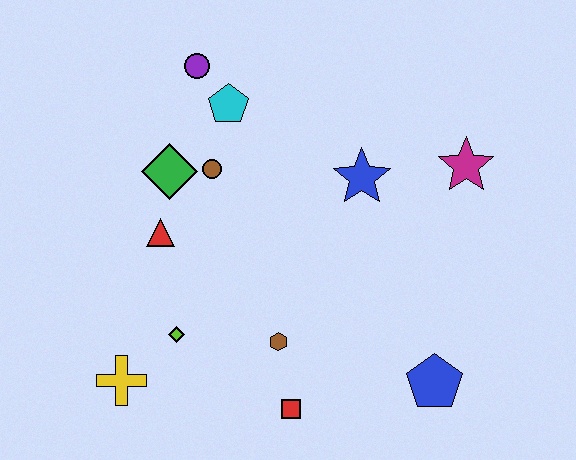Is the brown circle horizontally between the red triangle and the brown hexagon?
Yes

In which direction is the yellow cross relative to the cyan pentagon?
The yellow cross is below the cyan pentagon.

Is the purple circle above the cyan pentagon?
Yes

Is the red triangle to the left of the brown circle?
Yes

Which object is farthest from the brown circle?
The blue pentagon is farthest from the brown circle.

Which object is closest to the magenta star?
The blue star is closest to the magenta star.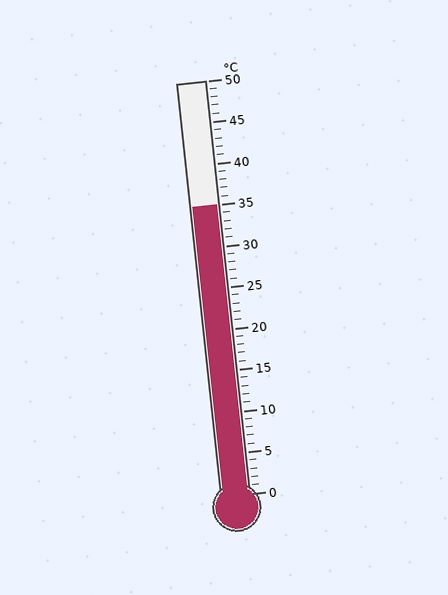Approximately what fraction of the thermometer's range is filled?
The thermometer is filled to approximately 70% of its range.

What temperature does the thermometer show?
The thermometer shows approximately 35°C.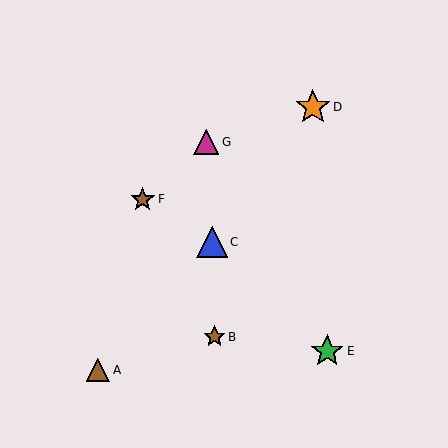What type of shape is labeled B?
Shape B is a brown star.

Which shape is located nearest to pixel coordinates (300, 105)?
The orange star (labeled D) at (313, 107) is nearest to that location.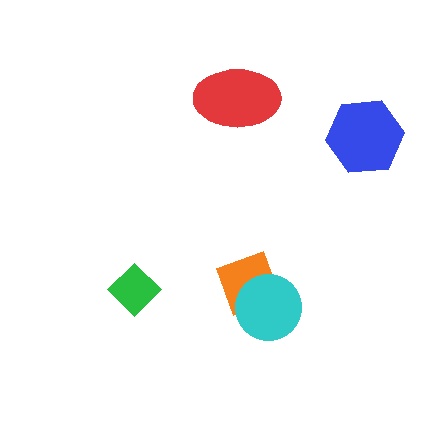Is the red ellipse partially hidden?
No, no other shape covers it.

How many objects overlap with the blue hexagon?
0 objects overlap with the blue hexagon.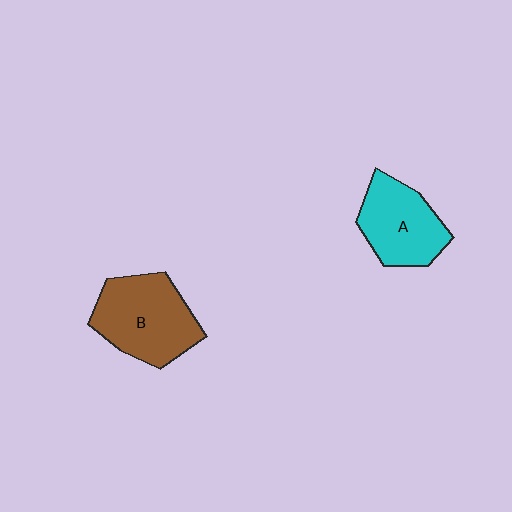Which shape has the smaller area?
Shape A (cyan).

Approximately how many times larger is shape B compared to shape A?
Approximately 1.2 times.